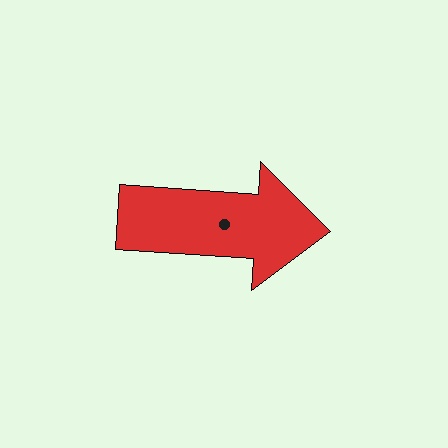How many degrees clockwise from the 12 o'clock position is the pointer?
Approximately 94 degrees.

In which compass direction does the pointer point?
East.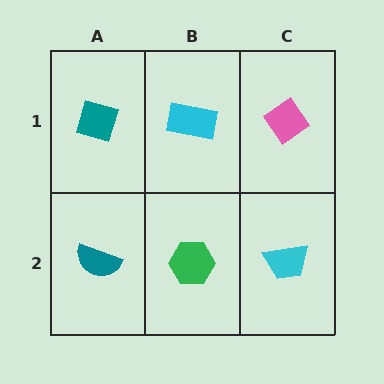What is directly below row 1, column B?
A green hexagon.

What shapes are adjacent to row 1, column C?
A cyan trapezoid (row 2, column C), a cyan rectangle (row 1, column B).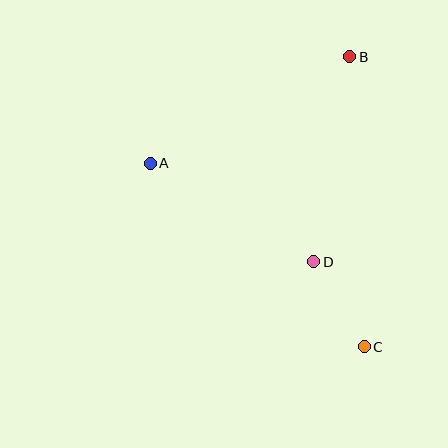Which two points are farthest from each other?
Points B and C are farthest from each other.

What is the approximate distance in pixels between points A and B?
The distance between A and B is approximately 226 pixels.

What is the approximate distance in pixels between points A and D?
The distance between A and D is approximately 191 pixels.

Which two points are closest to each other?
Points C and D are closest to each other.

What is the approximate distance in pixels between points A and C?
The distance between A and C is approximately 282 pixels.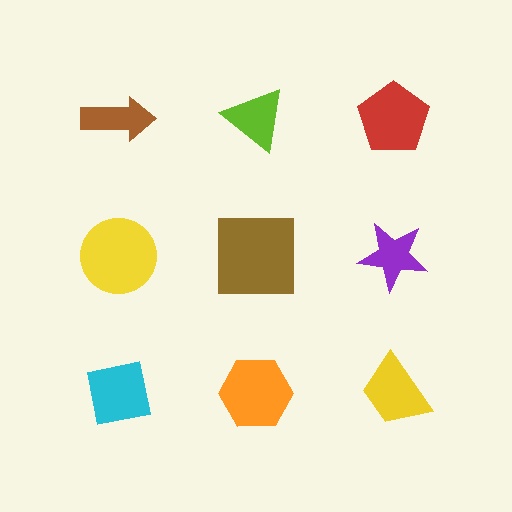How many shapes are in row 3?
3 shapes.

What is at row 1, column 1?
A brown arrow.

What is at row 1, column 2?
A lime triangle.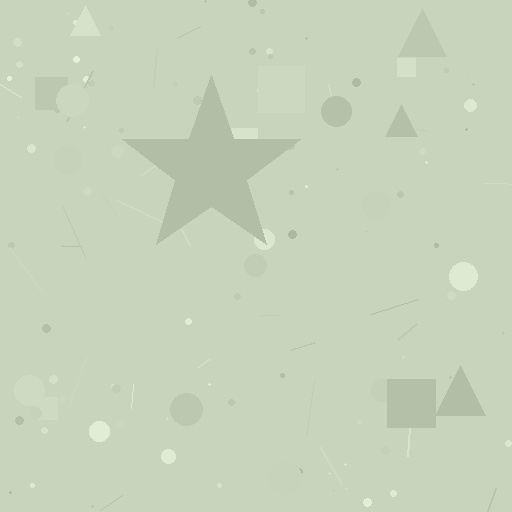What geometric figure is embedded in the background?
A star is embedded in the background.